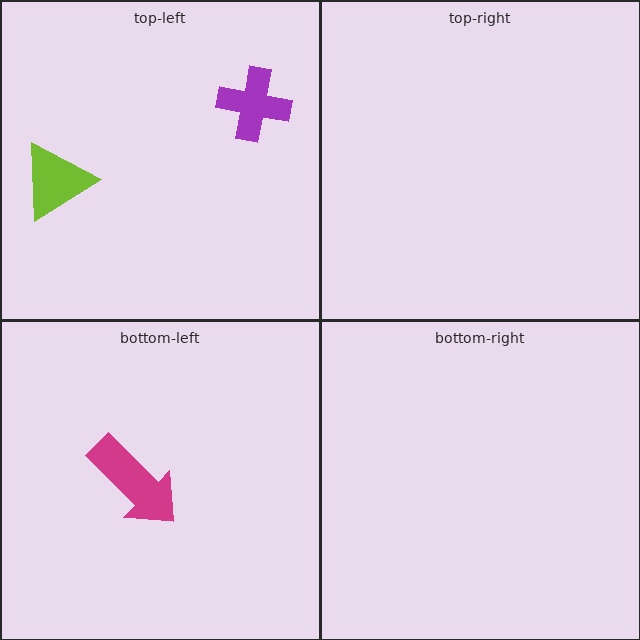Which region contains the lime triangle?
The top-left region.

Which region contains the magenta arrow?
The bottom-left region.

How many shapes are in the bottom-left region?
1.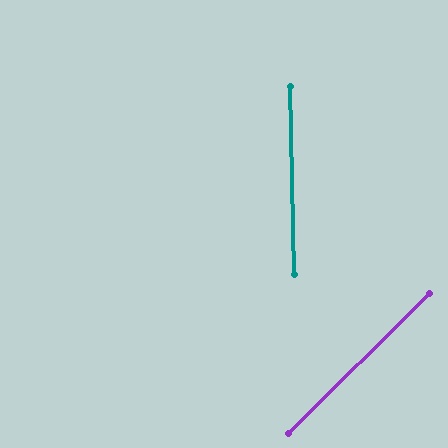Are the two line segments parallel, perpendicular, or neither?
Neither parallel nor perpendicular — they differ by about 46°.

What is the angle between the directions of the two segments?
Approximately 46 degrees.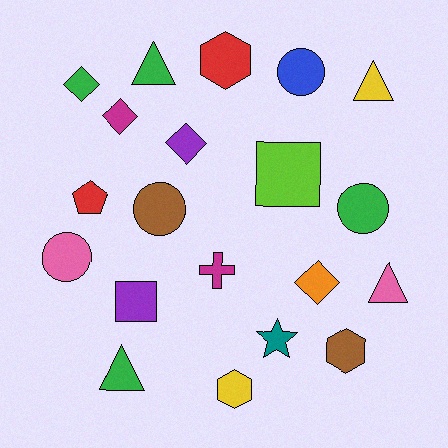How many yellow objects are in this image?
There are 2 yellow objects.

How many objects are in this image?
There are 20 objects.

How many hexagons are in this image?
There are 3 hexagons.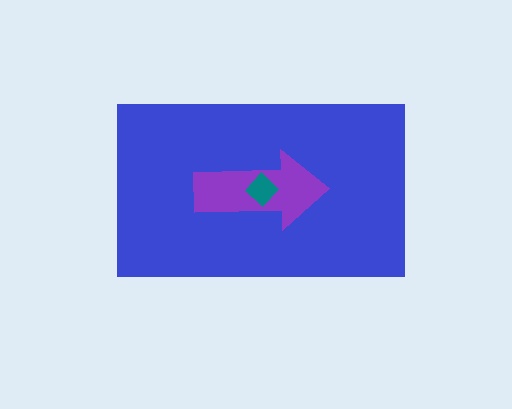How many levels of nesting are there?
3.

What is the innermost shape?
The teal diamond.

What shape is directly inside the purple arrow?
The teal diamond.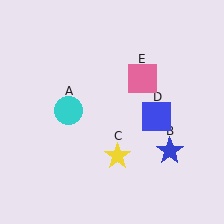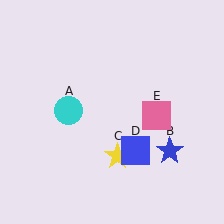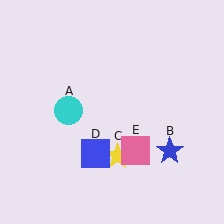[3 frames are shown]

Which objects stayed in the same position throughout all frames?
Cyan circle (object A) and blue star (object B) and yellow star (object C) remained stationary.